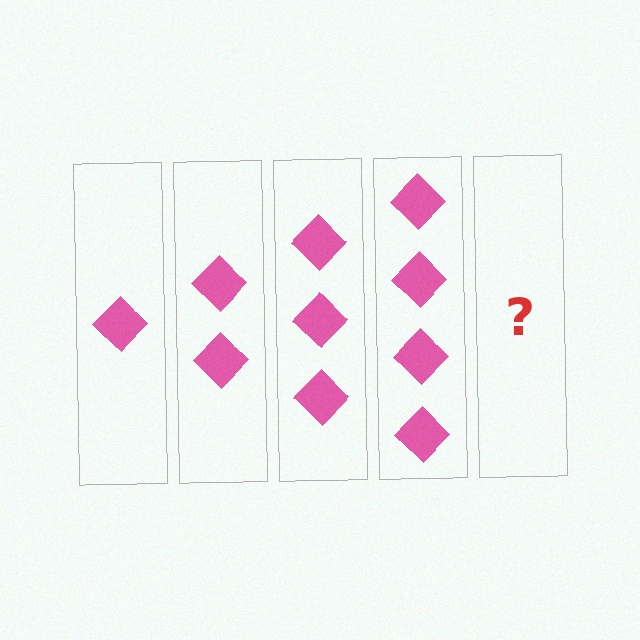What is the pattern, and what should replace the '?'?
The pattern is that each step adds one more diamond. The '?' should be 5 diamonds.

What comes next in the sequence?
The next element should be 5 diamonds.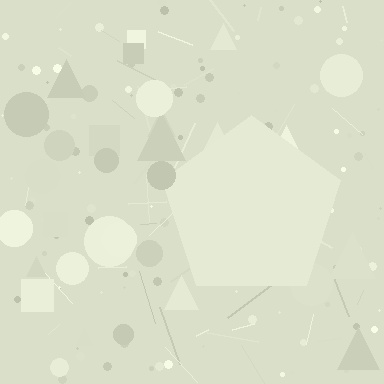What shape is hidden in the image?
A pentagon is hidden in the image.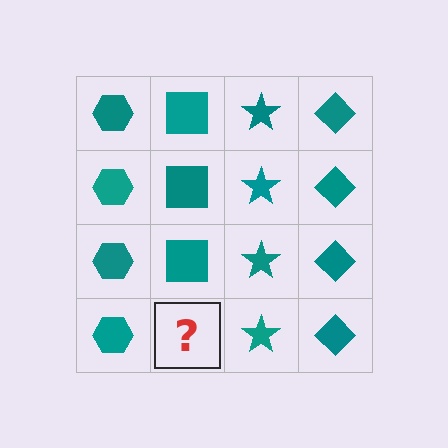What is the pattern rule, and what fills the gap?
The rule is that each column has a consistent shape. The gap should be filled with a teal square.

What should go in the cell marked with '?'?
The missing cell should contain a teal square.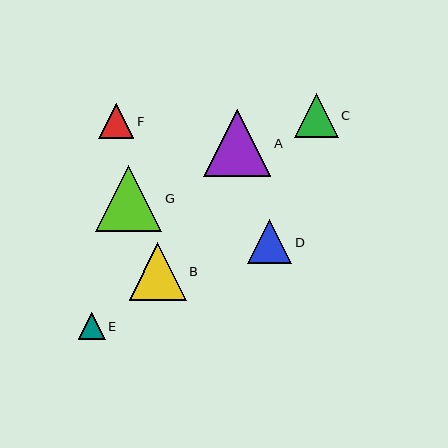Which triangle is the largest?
Triangle A is the largest with a size of approximately 67 pixels.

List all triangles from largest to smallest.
From largest to smallest: A, G, B, C, D, F, E.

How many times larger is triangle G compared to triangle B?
Triangle G is approximately 1.2 times the size of triangle B.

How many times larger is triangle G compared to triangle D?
Triangle G is approximately 1.5 times the size of triangle D.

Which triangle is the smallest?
Triangle E is the smallest with a size of approximately 27 pixels.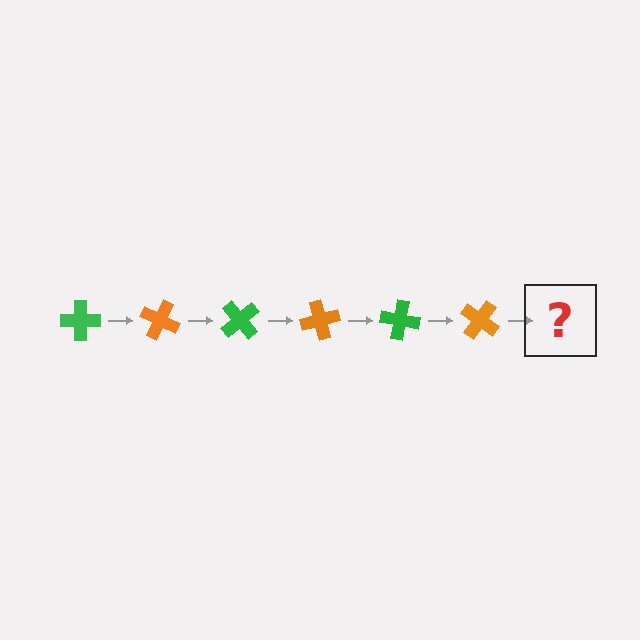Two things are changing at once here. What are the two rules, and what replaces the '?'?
The two rules are that it rotates 25 degrees each step and the color cycles through green and orange. The '?' should be a green cross, rotated 150 degrees from the start.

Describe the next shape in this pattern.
It should be a green cross, rotated 150 degrees from the start.